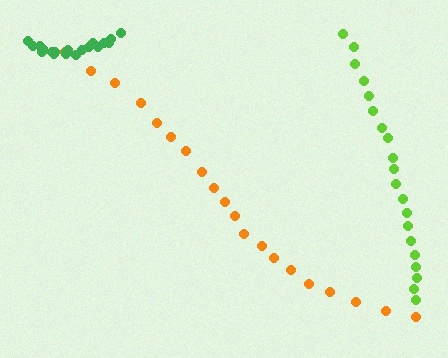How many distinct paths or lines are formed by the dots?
There are 3 distinct paths.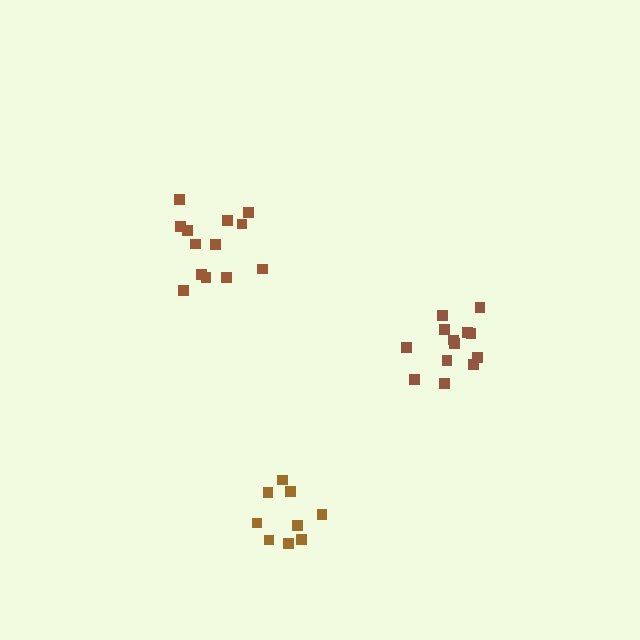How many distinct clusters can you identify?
There are 3 distinct clusters.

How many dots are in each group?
Group 1: 13 dots, Group 2: 9 dots, Group 3: 13 dots (35 total).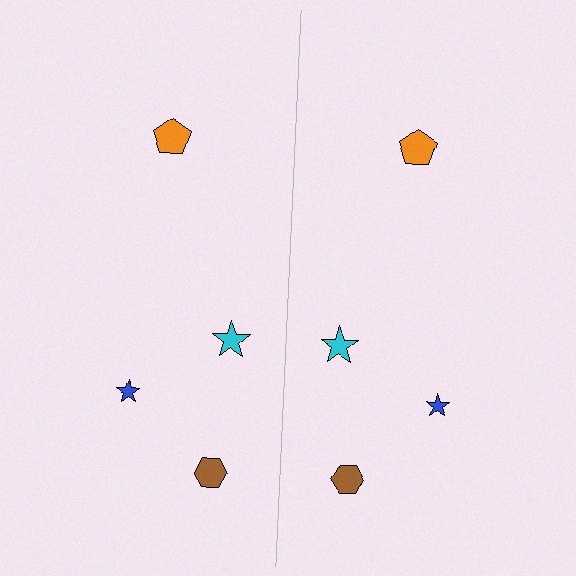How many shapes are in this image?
There are 8 shapes in this image.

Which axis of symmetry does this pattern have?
The pattern has a vertical axis of symmetry running through the center of the image.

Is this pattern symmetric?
Yes, this pattern has bilateral (reflection) symmetry.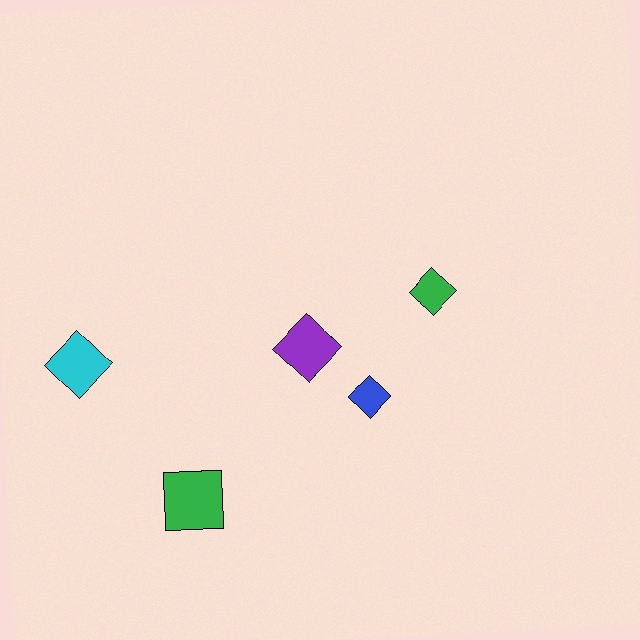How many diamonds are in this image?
There are 4 diamonds.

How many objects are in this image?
There are 5 objects.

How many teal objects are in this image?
There are no teal objects.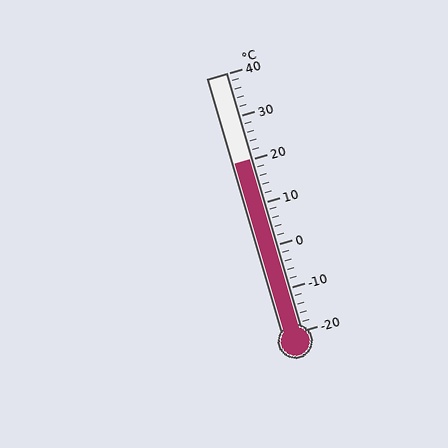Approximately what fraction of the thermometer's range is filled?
The thermometer is filled to approximately 65% of its range.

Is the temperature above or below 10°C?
The temperature is above 10°C.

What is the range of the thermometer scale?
The thermometer scale ranges from -20°C to 40°C.